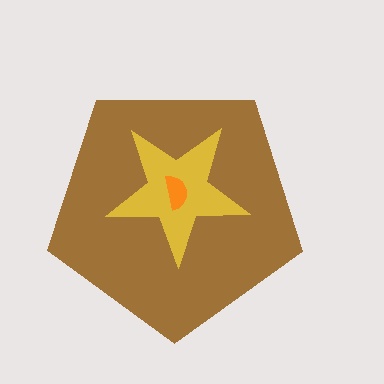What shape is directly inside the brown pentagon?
The yellow star.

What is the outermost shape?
The brown pentagon.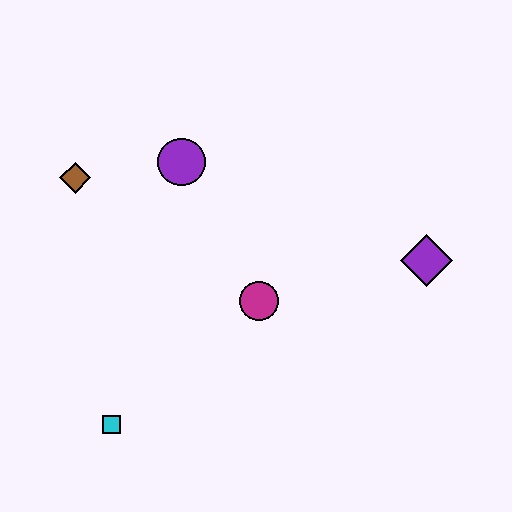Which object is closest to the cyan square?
The magenta circle is closest to the cyan square.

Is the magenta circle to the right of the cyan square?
Yes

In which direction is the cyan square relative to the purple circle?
The cyan square is below the purple circle.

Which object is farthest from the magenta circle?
The brown diamond is farthest from the magenta circle.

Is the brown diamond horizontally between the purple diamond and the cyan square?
No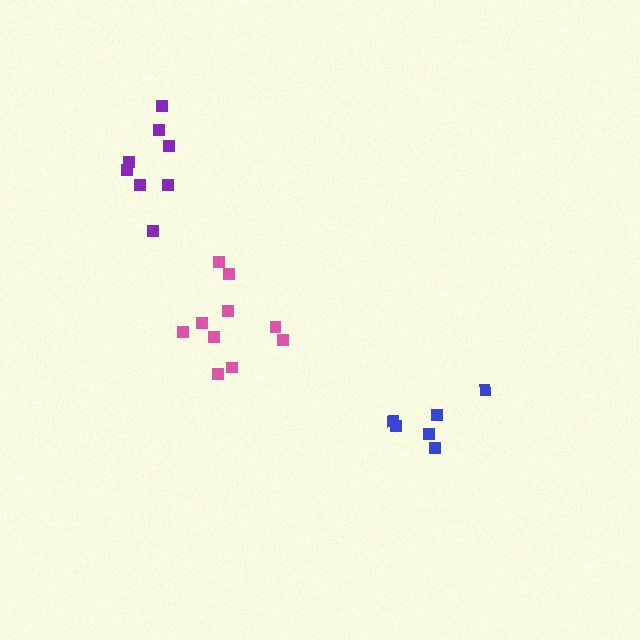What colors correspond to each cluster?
The clusters are colored: blue, pink, purple.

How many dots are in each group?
Group 1: 6 dots, Group 2: 10 dots, Group 3: 8 dots (24 total).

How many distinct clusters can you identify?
There are 3 distinct clusters.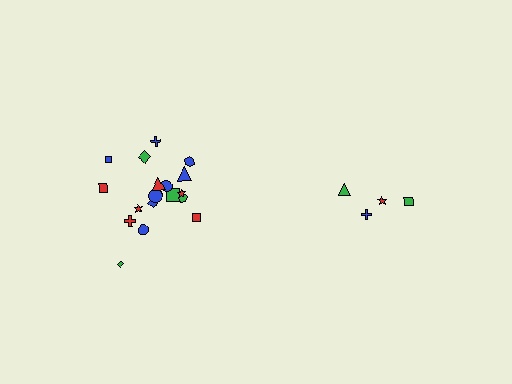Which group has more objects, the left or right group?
The left group.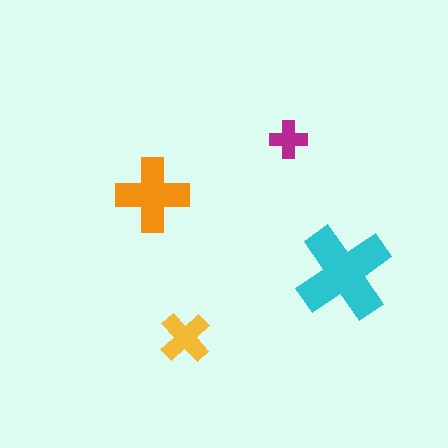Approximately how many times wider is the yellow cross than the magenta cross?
About 1.5 times wider.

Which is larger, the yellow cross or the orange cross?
The orange one.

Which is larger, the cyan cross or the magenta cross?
The cyan one.